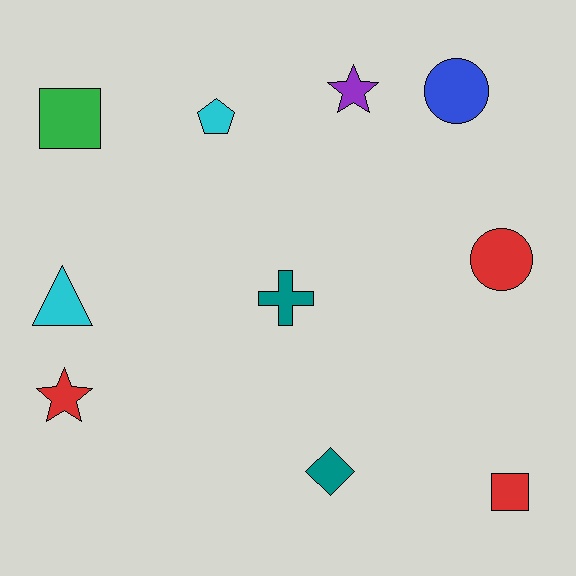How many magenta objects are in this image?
There are no magenta objects.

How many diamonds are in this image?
There is 1 diamond.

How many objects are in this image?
There are 10 objects.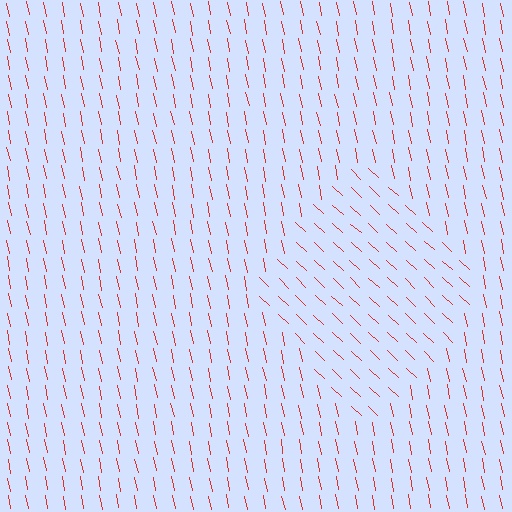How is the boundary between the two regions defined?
The boundary is defined purely by a change in line orientation (approximately 35 degrees difference). All lines are the same color and thickness.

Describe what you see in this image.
The image is filled with small red line segments. A diamond region in the image has lines oriented differently from the surrounding lines, creating a visible texture boundary.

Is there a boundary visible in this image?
Yes, there is a texture boundary formed by a change in line orientation.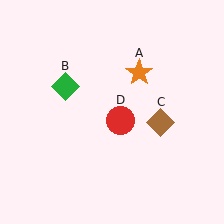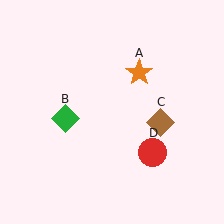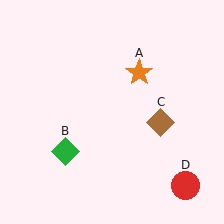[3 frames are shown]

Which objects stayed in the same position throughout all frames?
Orange star (object A) and brown diamond (object C) remained stationary.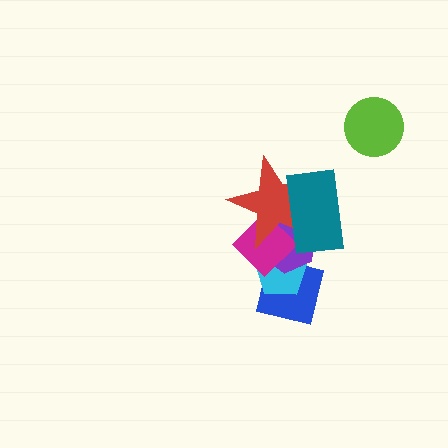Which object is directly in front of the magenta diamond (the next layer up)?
The red star is directly in front of the magenta diamond.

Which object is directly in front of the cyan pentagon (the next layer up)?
The purple hexagon is directly in front of the cyan pentagon.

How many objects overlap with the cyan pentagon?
3 objects overlap with the cyan pentagon.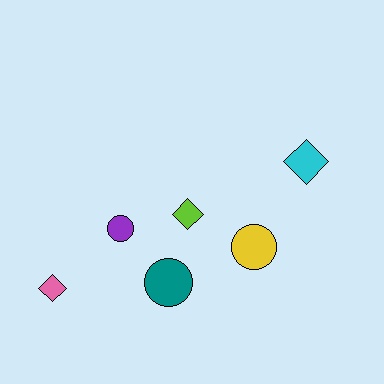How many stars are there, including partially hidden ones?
There are no stars.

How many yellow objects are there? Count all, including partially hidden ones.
There is 1 yellow object.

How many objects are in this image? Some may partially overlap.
There are 6 objects.